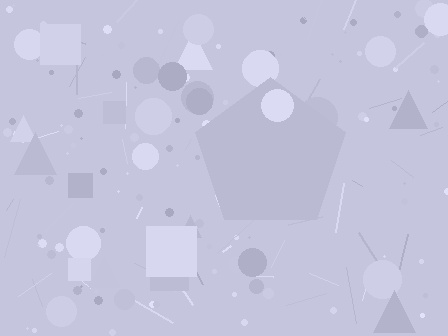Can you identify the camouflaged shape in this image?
The camouflaged shape is a pentagon.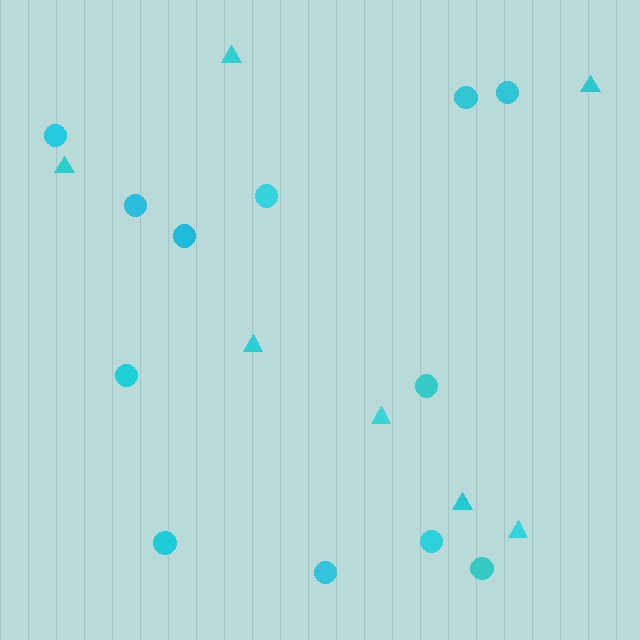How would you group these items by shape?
There are 2 groups: one group of triangles (7) and one group of circles (12).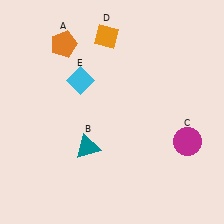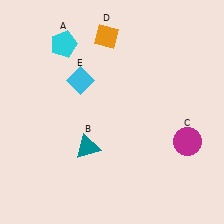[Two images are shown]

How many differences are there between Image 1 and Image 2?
There is 1 difference between the two images.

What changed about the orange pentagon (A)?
In Image 1, A is orange. In Image 2, it changed to cyan.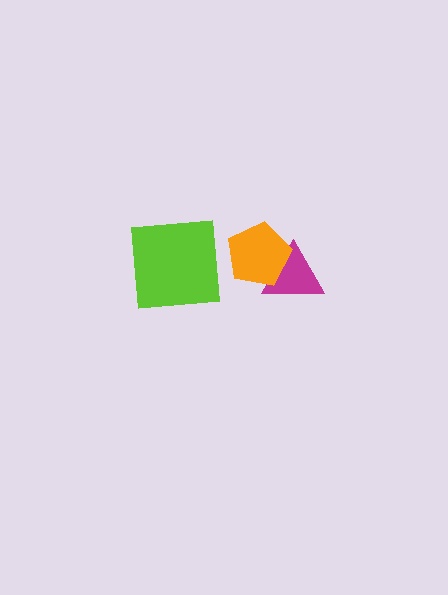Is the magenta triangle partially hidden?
Yes, it is partially covered by another shape.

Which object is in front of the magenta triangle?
The orange pentagon is in front of the magenta triangle.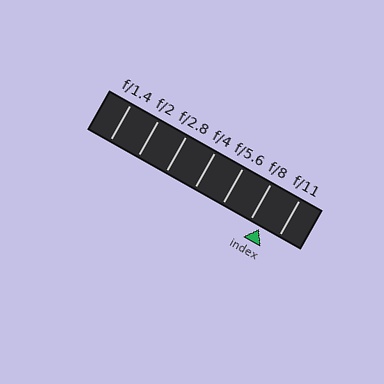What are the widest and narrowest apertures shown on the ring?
The widest aperture shown is f/1.4 and the narrowest is f/11.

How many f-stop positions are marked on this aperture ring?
There are 7 f-stop positions marked.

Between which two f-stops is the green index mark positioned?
The index mark is between f/8 and f/11.